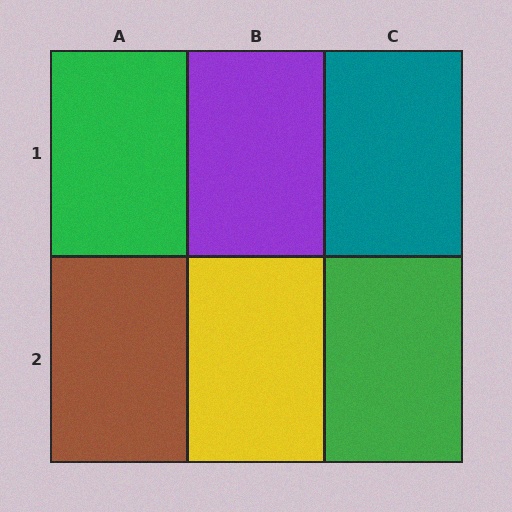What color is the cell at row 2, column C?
Green.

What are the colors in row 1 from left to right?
Green, purple, teal.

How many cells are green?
2 cells are green.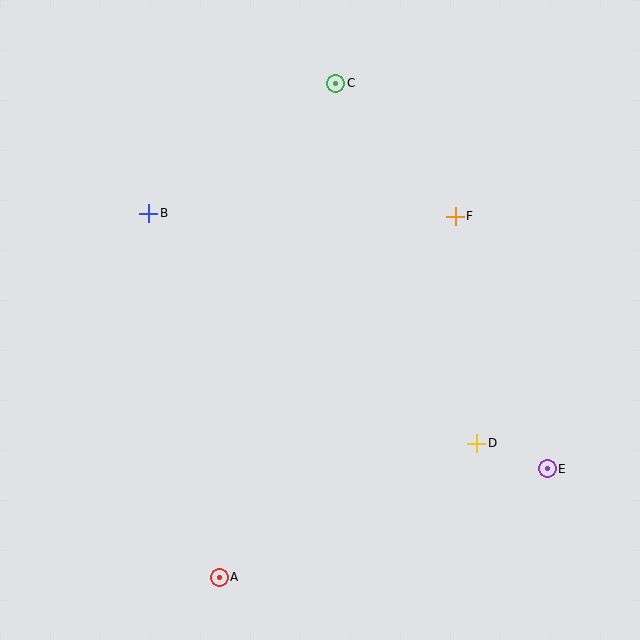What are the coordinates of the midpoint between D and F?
The midpoint between D and F is at (466, 330).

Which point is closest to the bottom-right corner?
Point E is closest to the bottom-right corner.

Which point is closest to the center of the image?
Point F at (455, 216) is closest to the center.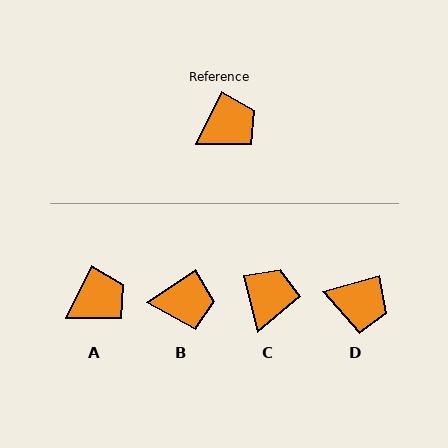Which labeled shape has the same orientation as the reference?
A.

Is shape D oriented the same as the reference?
No, it is off by about 49 degrees.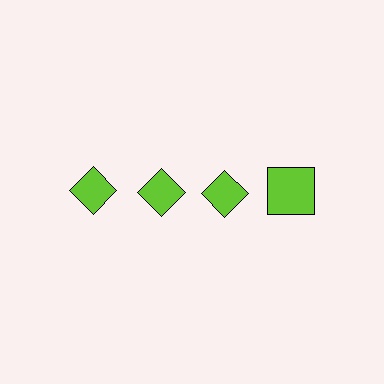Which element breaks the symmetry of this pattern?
The lime square in the top row, second from right column breaks the symmetry. All other shapes are lime diamonds.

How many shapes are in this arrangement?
There are 4 shapes arranged in a grid pattern.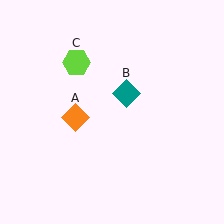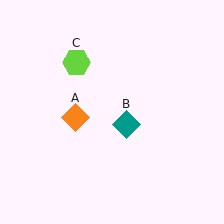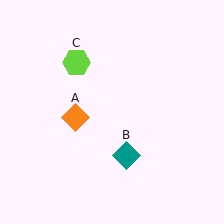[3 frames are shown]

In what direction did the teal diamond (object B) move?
The teal diamond (object B) moved down.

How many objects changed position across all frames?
1 object changed position: teal diamond (object B).